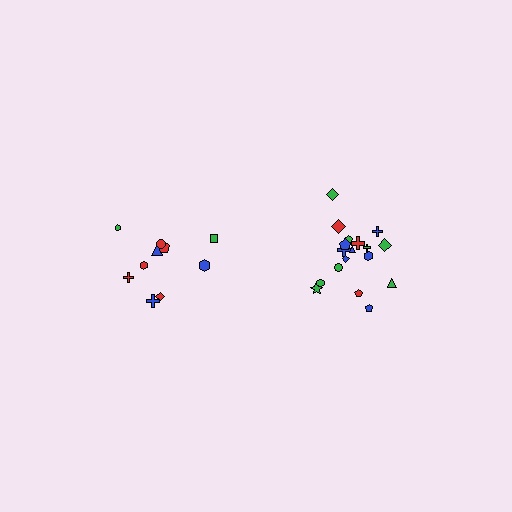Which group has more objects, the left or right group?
The right group.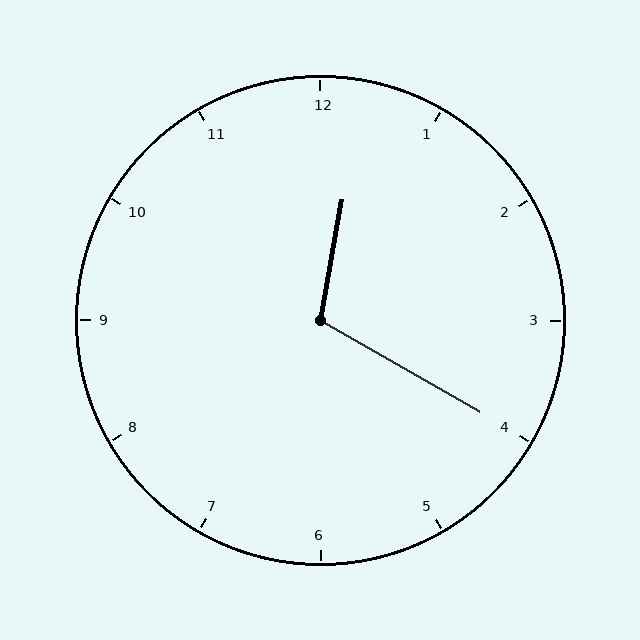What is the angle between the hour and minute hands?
Approximately 110 degrees.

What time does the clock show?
12:20.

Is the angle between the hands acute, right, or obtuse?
It is obtuse.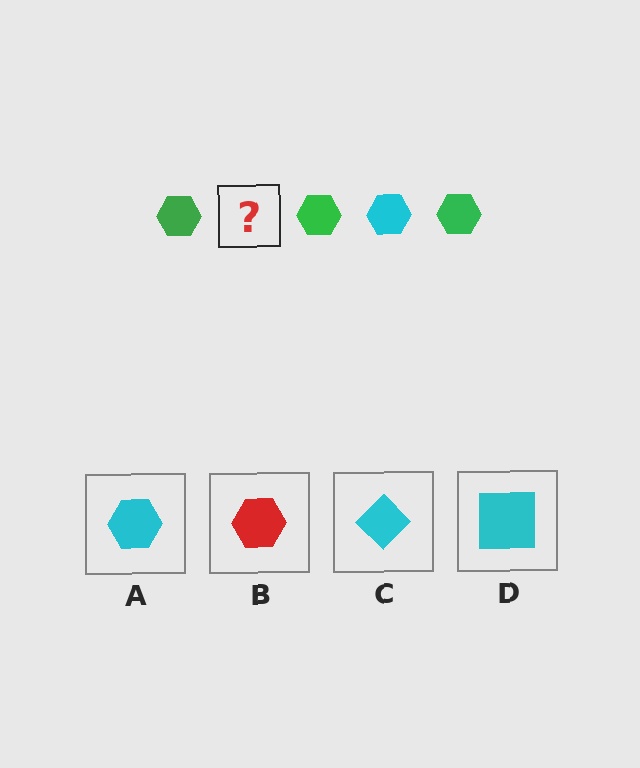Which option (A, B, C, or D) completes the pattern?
A.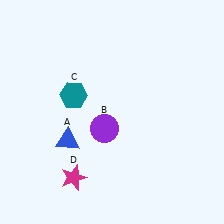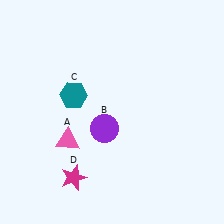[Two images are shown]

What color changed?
The triangle (A) changed from blue in Image 1 to pink in Image 2.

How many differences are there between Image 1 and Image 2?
There is 1 difference between the two images.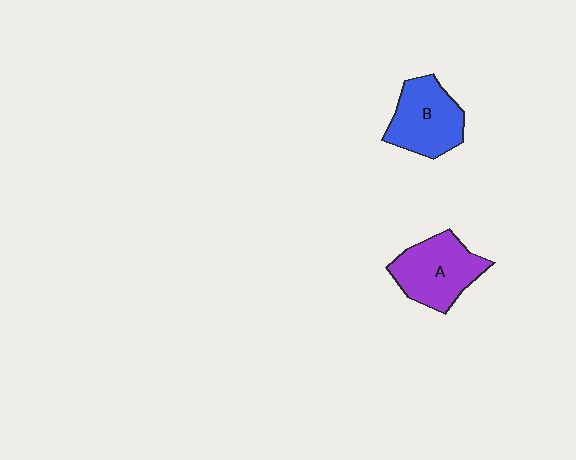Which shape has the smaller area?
Shape B (blue).